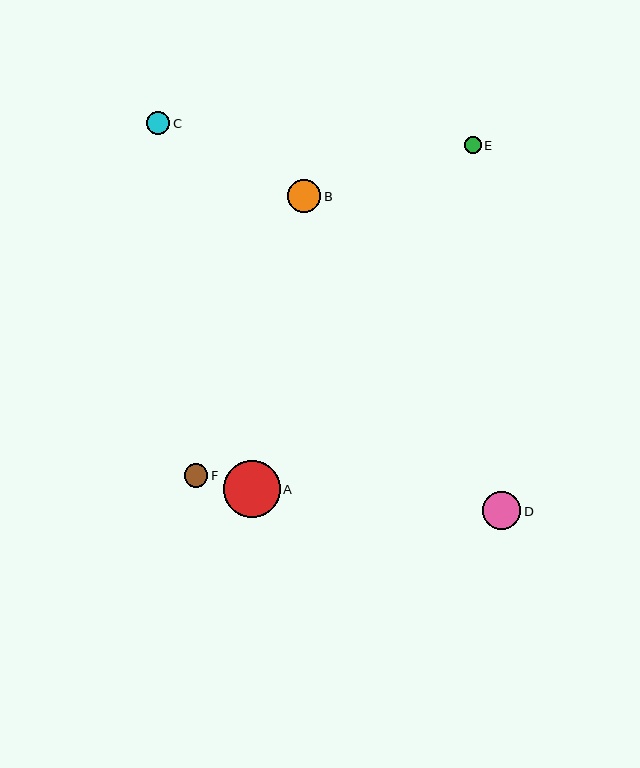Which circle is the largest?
Circle A is the largest with a size of approximately 56 pixels.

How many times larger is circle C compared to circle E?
Circle C is approximately 1.4 times the size of circle E.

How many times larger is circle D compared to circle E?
Circle D is approximately 2.2 times the size of circle E.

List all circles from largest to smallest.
From largest to smallest: A, D, B, F, C, E.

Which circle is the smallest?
Circle E is the smallest with a size of approximately 17 pixels.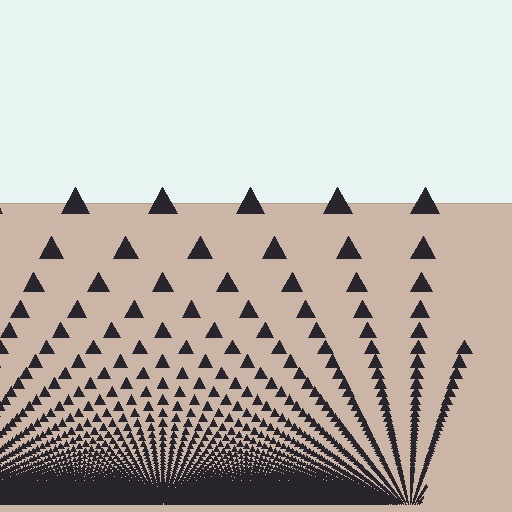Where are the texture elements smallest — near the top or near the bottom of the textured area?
Near the bottom.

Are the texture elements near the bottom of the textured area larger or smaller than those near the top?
Smaller. The gradient is inverted — elements near the bottom are smaller and denser.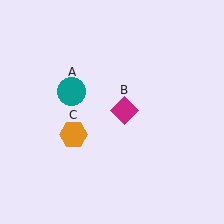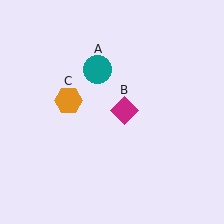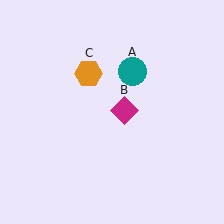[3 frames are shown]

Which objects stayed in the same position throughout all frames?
Magenta diamond (object B) remained stationary.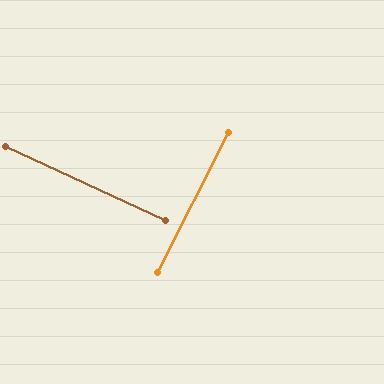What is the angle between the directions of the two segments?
Approximately 88 degrees.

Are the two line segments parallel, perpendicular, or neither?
Perpendicular — they meet at approximately 88°.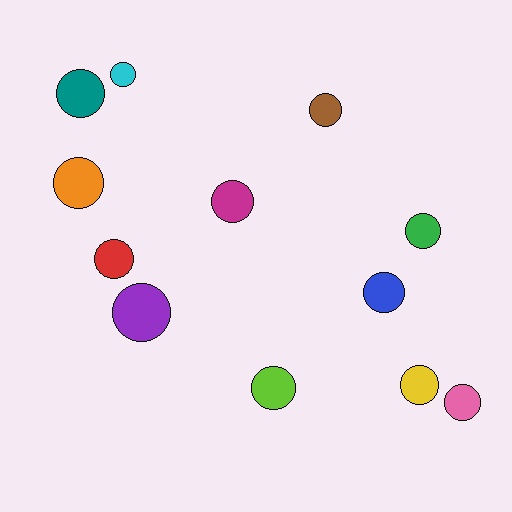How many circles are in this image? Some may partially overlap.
There are 12 circles.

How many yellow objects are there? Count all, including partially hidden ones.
There is 1 yellow object.